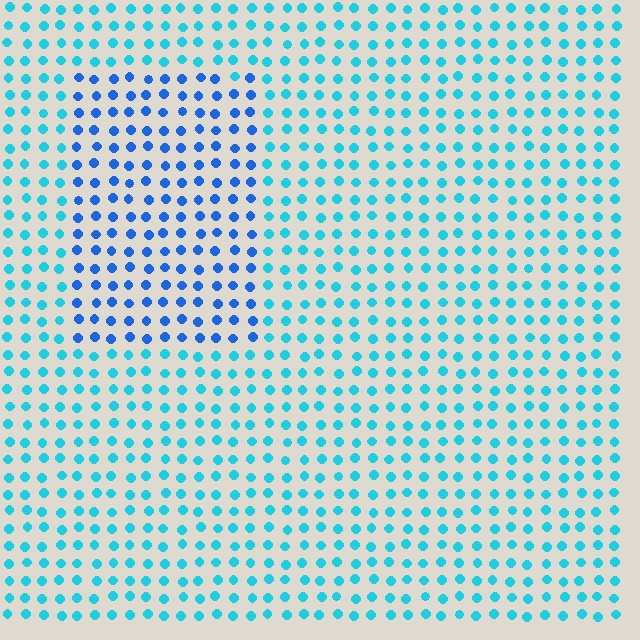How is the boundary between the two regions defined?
The boundary is defined purely by a slight shift in hue (about 33 degrees). Spacing, size, and orientation are identical on both sides.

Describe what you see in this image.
The image is filled with small cyan elements in a uniform arrangement. A rectangle-shaped region is visible where the elements are tinted to a slightly different hue, forming a subtle color boundary.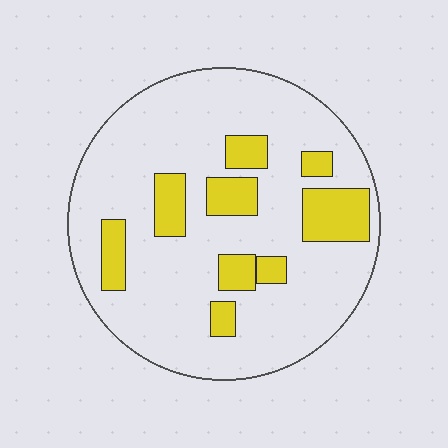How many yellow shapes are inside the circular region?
9.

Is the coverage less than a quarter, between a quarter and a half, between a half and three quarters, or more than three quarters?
Less than a quarter.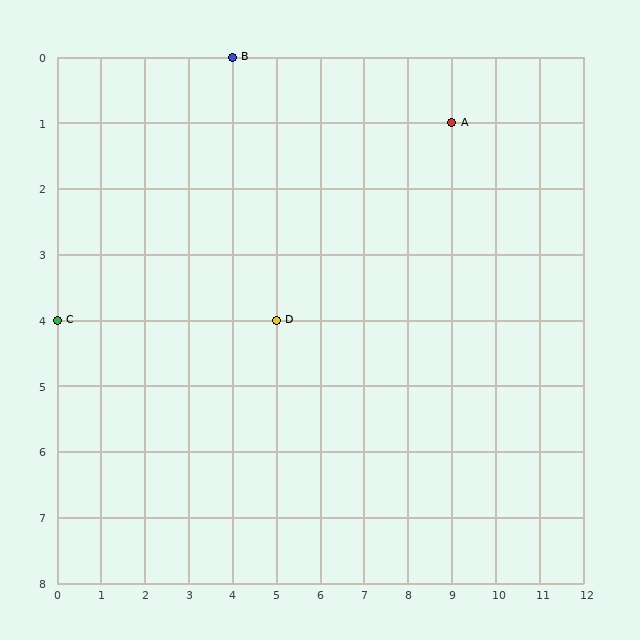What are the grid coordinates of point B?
Point B is at grid coordinates (4, 0).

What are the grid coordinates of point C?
Point C is at grid coordinates (0, 4).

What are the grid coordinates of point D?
Point D is at grid coordinates (5, 4).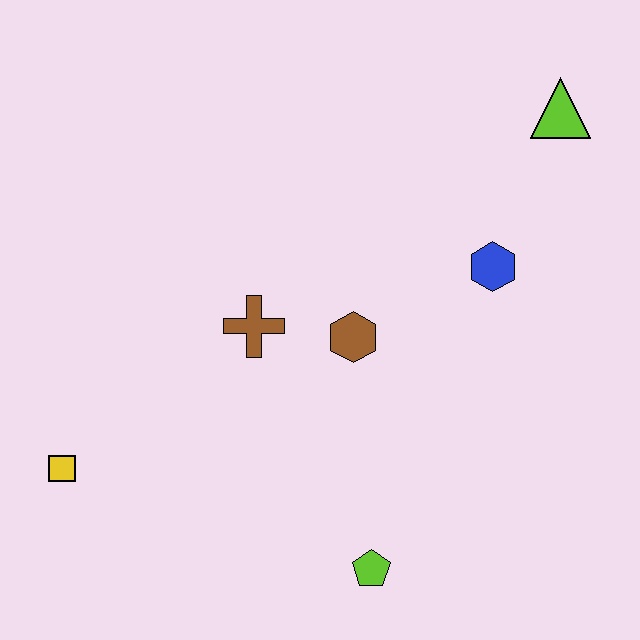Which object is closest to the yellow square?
The brown cross is closest to the yellow square.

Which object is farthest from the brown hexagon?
The yellow square is farthest from the brown hexagon.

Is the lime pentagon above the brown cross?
No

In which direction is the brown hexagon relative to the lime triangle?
The brown hexagon is below the lime triangle.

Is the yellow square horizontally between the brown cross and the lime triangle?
No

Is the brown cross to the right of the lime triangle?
No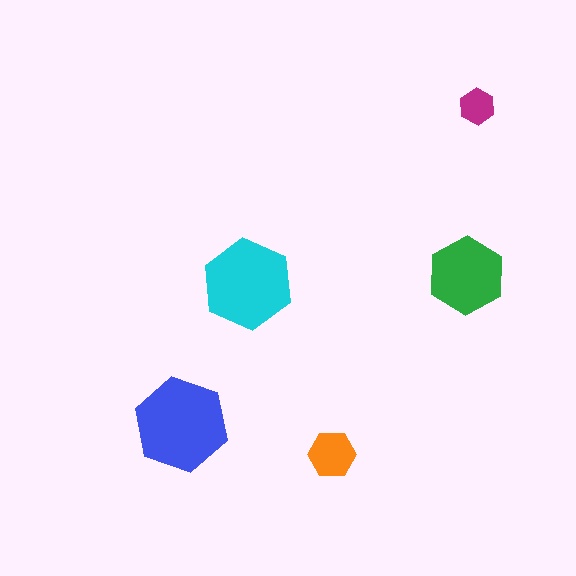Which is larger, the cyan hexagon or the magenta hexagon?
The cyan one.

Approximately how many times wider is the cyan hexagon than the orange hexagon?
About 2 times wider.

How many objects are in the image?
There are 5 objects in the image.